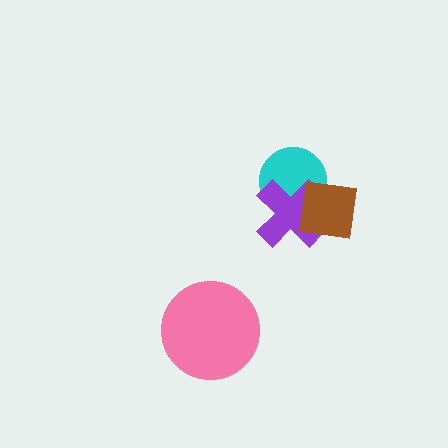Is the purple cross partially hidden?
Yes, it is partially covered by another shape.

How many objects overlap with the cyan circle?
2 objects overlap with the cyan circle.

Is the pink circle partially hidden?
No, no other shape covers it.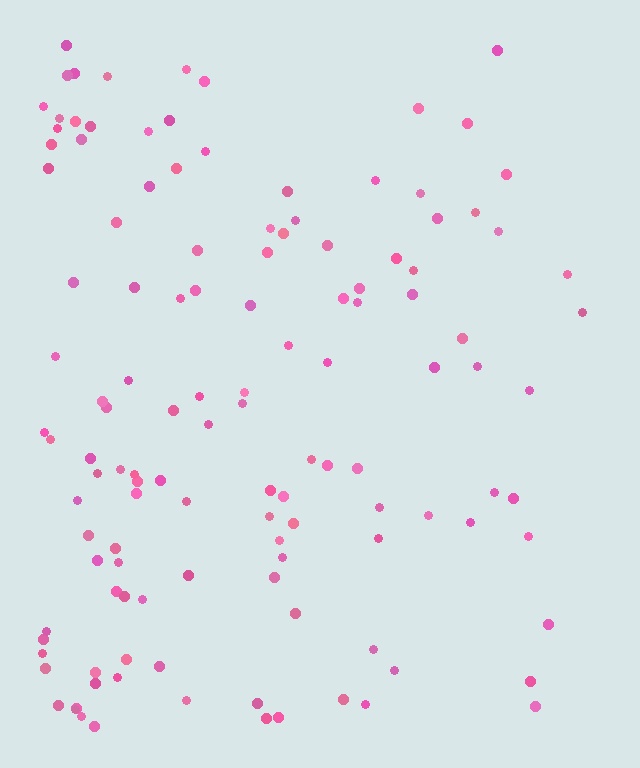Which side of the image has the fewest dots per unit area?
The right.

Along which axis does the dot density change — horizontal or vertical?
Horizontal.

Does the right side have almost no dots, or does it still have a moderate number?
Still a moderate number, just noticeably fewer than the left.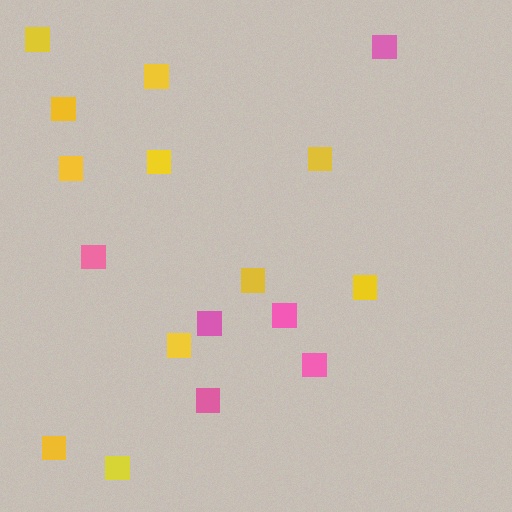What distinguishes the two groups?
There are 2 groups: one group of pink squares (6) and one group of yellow squares (11).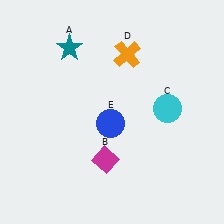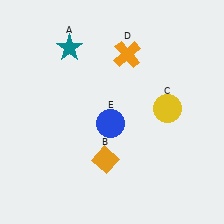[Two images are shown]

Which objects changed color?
B changed from magenta to orange. C changed from cyan to yellow.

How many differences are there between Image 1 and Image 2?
There are 2 differences between the two images.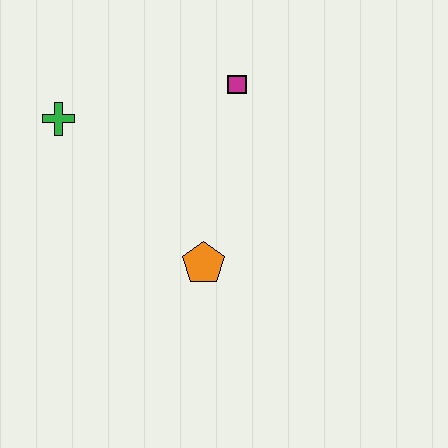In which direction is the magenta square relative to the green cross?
The magenta square is to the right of the green cross.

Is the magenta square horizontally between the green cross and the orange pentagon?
No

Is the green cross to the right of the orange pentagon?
No